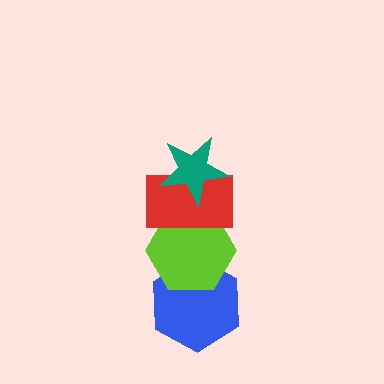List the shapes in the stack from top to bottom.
From top to bottom: the teal star, the red rectangle, the lime hexagon, the blue hexagon.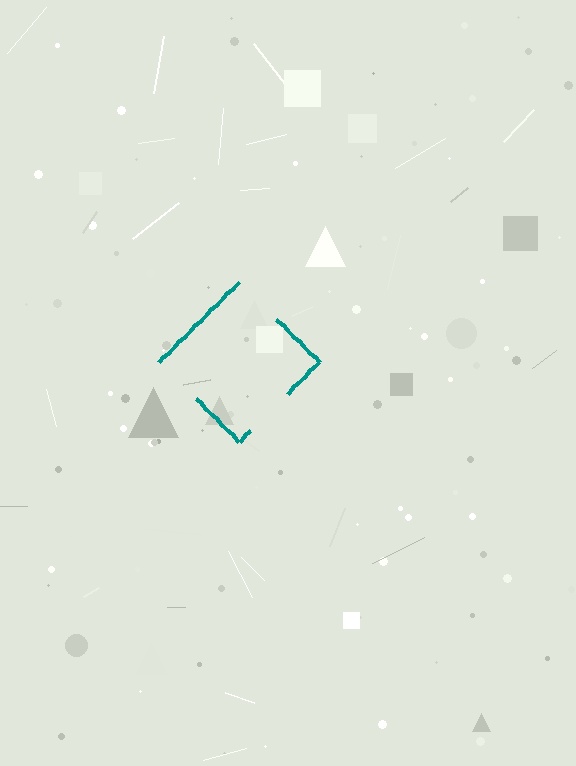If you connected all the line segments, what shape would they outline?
They would outline a diamond.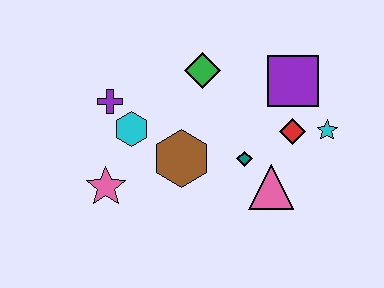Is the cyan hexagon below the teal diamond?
No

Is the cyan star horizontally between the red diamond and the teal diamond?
No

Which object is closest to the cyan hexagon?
The purple cross is closest to the cyan hexagon.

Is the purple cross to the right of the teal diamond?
No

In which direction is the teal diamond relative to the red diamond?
The teal diamond is to the left of the red diamond.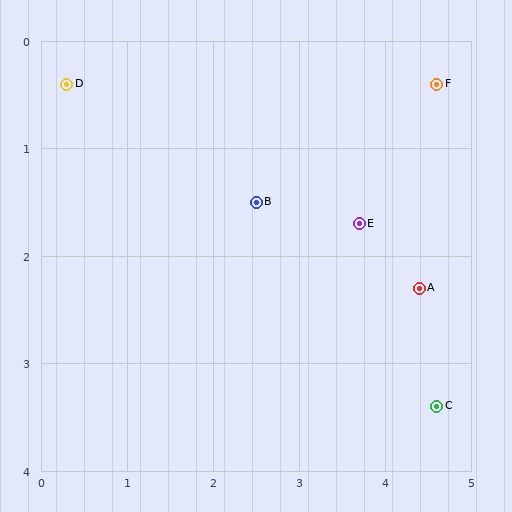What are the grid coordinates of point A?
Point A is at approximately (4.4, 2.3).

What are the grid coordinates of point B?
Point B is at approximately (2.5, 1.5).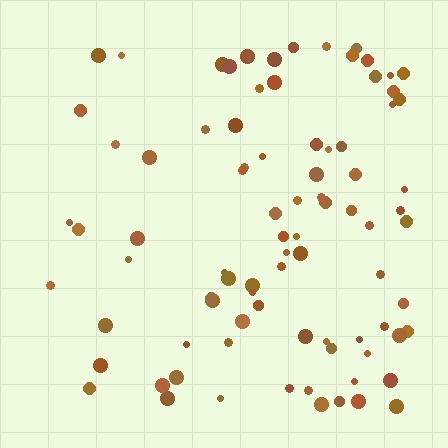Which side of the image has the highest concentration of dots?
The right.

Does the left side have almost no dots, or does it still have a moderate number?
Still a moderate number, just noticeably fewer than the right.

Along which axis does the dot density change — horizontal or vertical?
Horizontal.